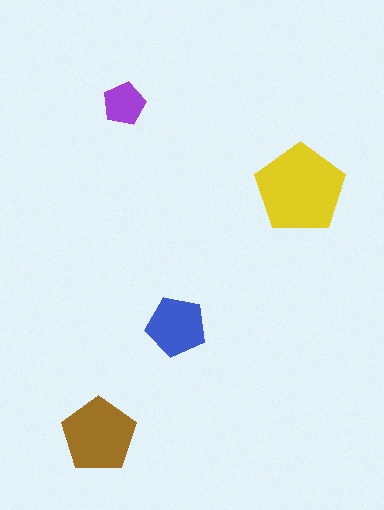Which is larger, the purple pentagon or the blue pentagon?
The blue one.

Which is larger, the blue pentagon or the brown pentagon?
The brown one.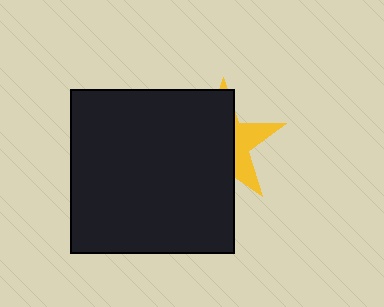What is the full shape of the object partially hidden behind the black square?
The partially hidden object is a yellow star.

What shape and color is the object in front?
The object in front is a black square.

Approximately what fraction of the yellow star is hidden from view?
Roughly 68% of the yellow star is hidden behind the black square.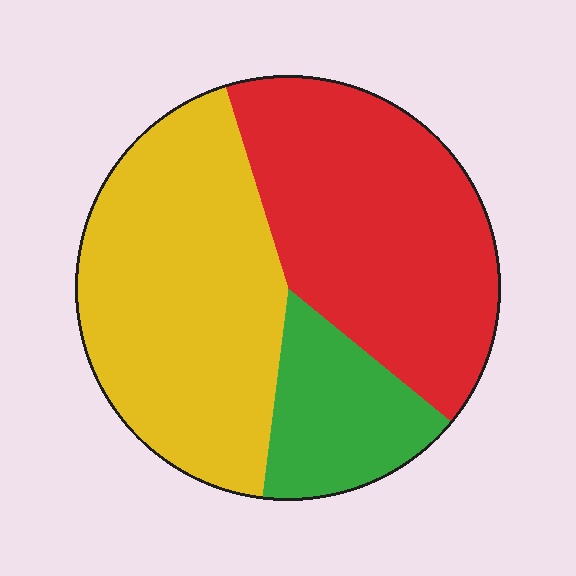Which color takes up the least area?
Green, at roughly 15%.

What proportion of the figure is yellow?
Yellow covers around 45% of the figure.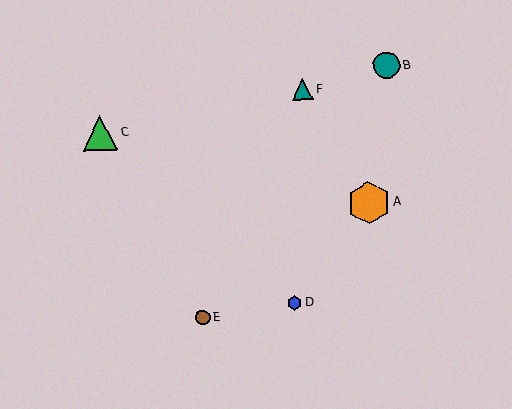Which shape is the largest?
The orange hexagon (labeled A) is the largest.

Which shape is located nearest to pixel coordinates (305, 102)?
The teal triangle (labeled F) at (303, 89) is nearest to that location.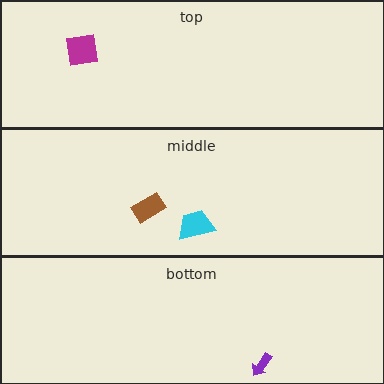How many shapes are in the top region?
1.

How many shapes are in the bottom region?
1.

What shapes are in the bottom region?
The purple arrow.